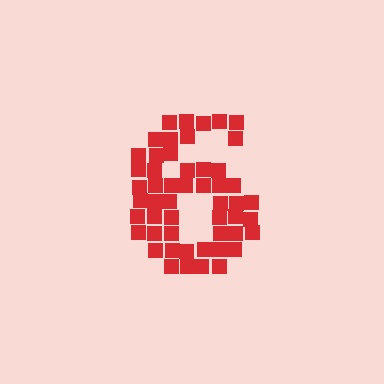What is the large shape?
The large shape is the digit 6.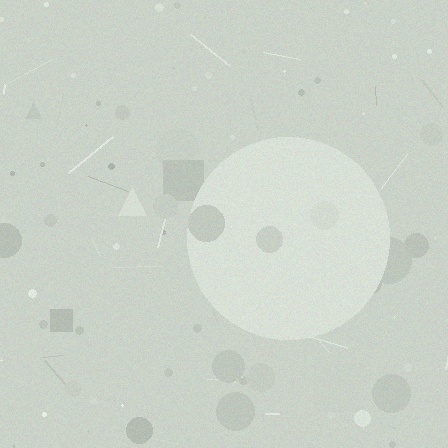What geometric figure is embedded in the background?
A circle is embedded in the background.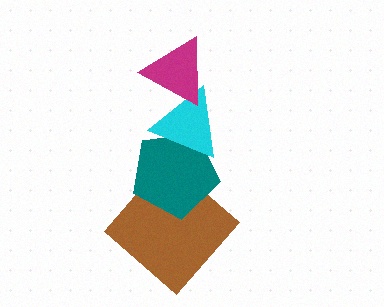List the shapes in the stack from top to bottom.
From top to bottom: the magenta triangle, the cyan triangle, the teal pentagon, the brown diamond.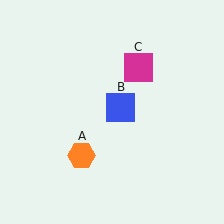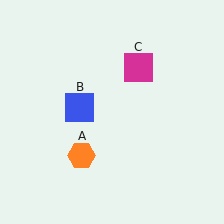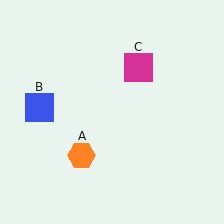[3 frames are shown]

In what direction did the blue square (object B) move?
The blue square (object B) moved left.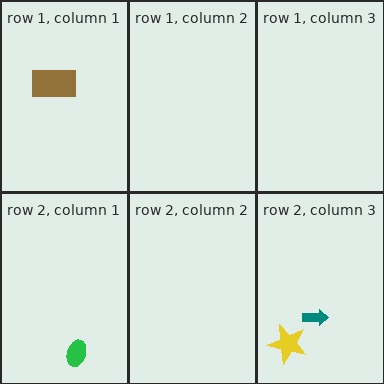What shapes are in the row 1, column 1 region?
The brown rectangle.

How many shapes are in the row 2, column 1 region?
1.